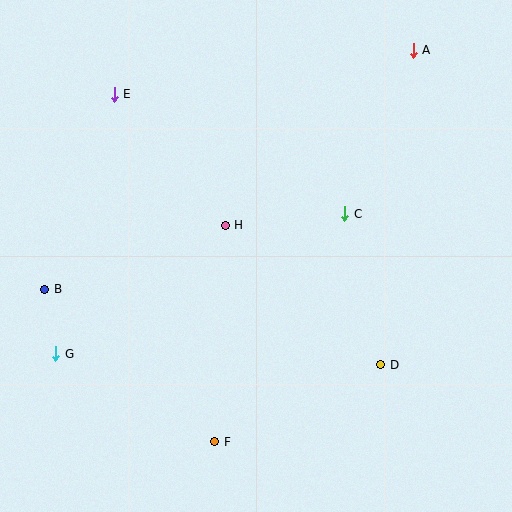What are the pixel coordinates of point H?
Point H is at (225, 225).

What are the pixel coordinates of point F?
Point F is at (215, 442).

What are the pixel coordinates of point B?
Point B is at (45, 289).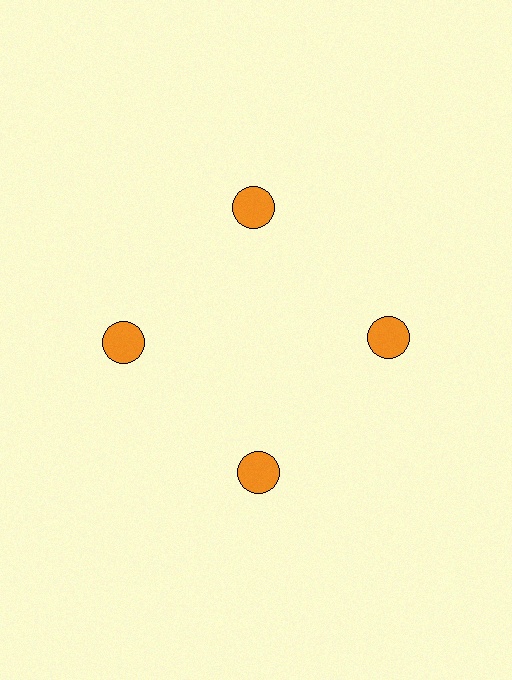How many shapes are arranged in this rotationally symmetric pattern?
There are 4 shapes, arranged in 4 groups of 1.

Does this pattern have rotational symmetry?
Yes, this pattern has 4-fold rotational symmetry. It looks the same after rotating 90 degrees around the center.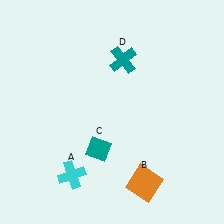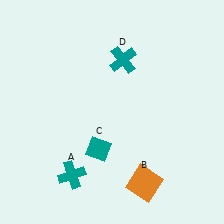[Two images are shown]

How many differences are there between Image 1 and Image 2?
There is 1 difference between the two images.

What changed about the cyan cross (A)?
In Image 1, A is cyan. In Image 2, it changed to teal.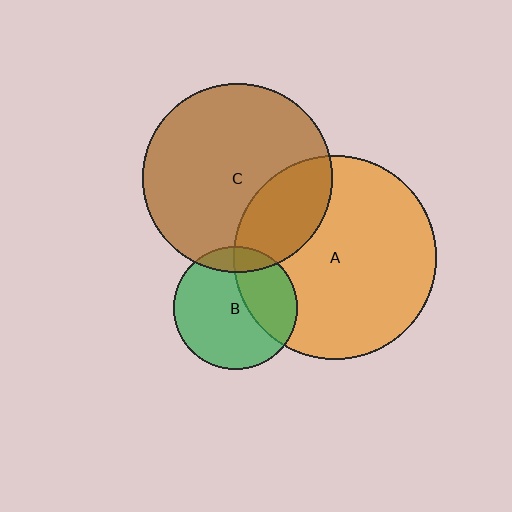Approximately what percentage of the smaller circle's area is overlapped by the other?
Approximately 15%.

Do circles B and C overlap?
Yes.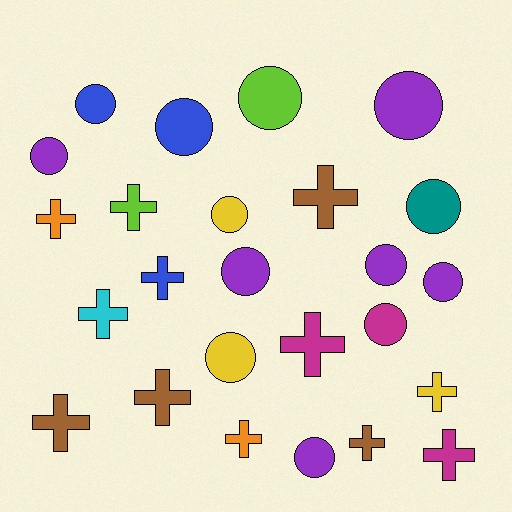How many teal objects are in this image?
There is 1 teal object.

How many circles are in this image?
There are 13 circles.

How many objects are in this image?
There are 25 objects.